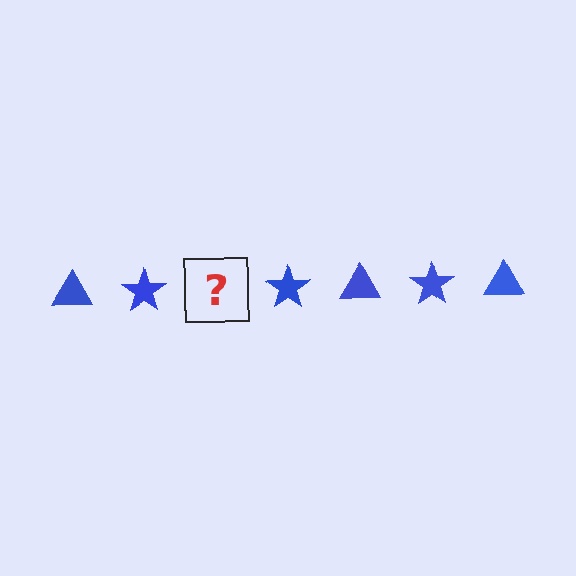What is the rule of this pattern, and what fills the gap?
The rule is that the pattern cycles through triangle, star shapes in blue. The gap should be filled with a blue triangle.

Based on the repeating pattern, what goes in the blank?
The blank should be a blue triangle.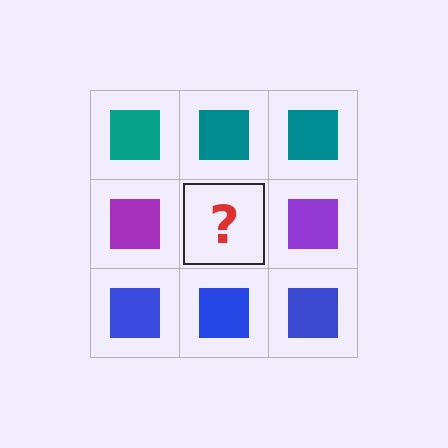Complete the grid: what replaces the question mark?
The question mark should be replaced with a purple square.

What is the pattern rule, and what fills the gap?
The rule is that each row has a consistent color. The gap should be filled with a purple square.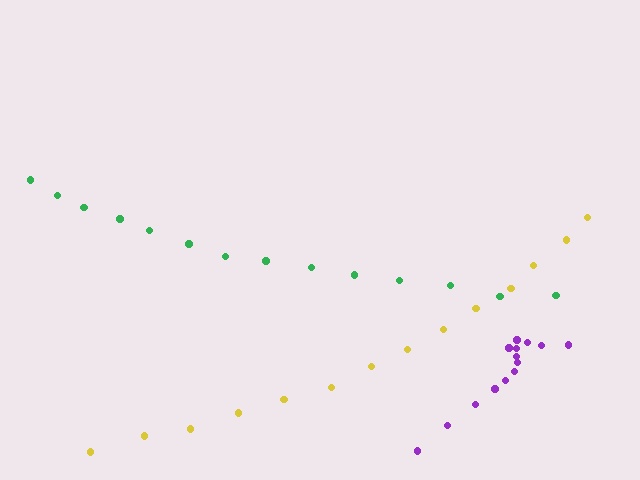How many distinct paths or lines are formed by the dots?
There are 3 distinct paths.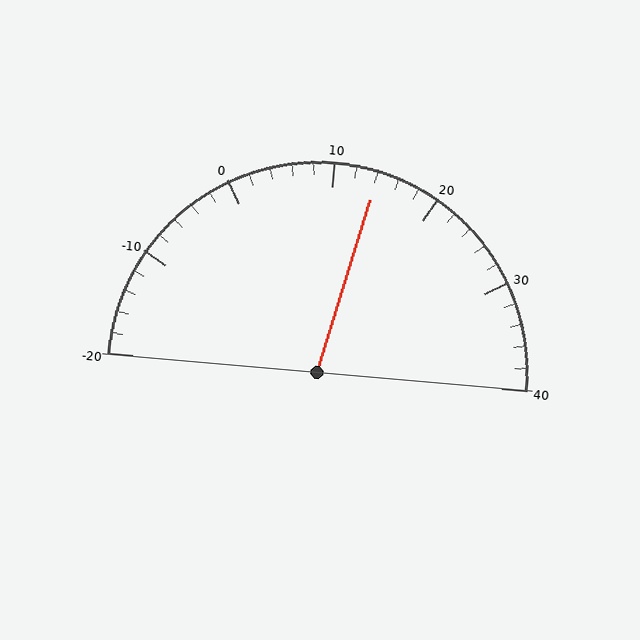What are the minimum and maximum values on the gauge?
The gauge ranges from -20 to 40.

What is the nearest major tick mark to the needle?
The nearest major tick mark is 10.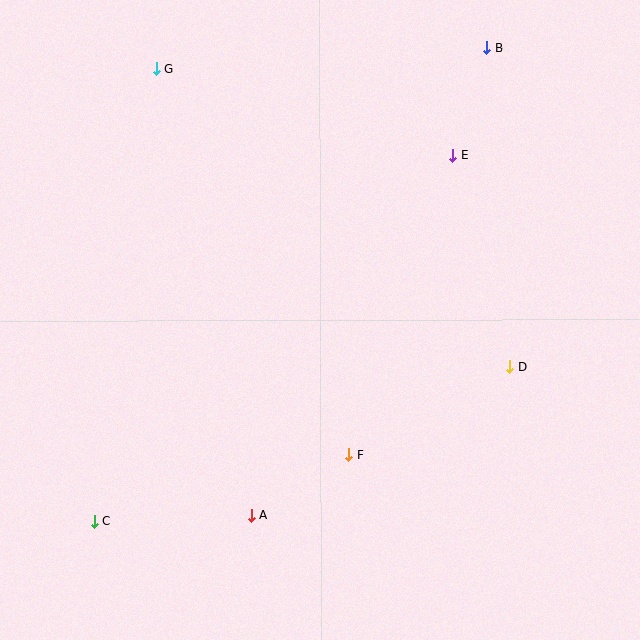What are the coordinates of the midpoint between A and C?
The midpoint between A and C is at (173, 518).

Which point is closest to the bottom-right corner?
Point D is closest to the bottom-right corner.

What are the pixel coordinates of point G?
Point G is at (156, 69).